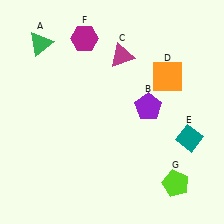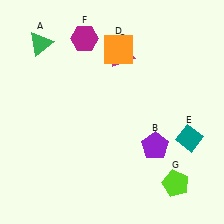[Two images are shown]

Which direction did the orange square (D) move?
The orange square (D) moved left.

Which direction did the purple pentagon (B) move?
The purple pentagon (B) moved down.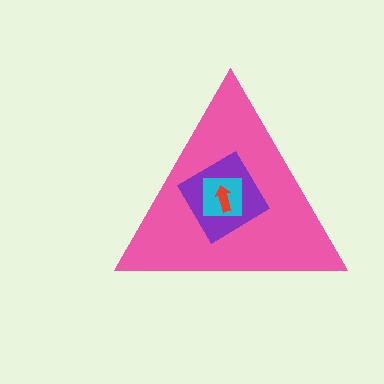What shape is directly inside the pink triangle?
The purple diamond.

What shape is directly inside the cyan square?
The red arrow.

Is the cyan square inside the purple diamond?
Yes.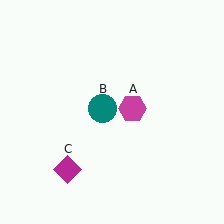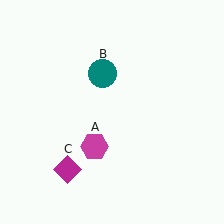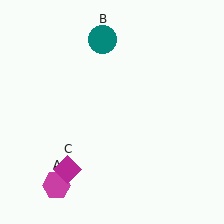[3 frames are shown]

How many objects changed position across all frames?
2 objects changed position: magenta hexagon (object A), teal circle (object B).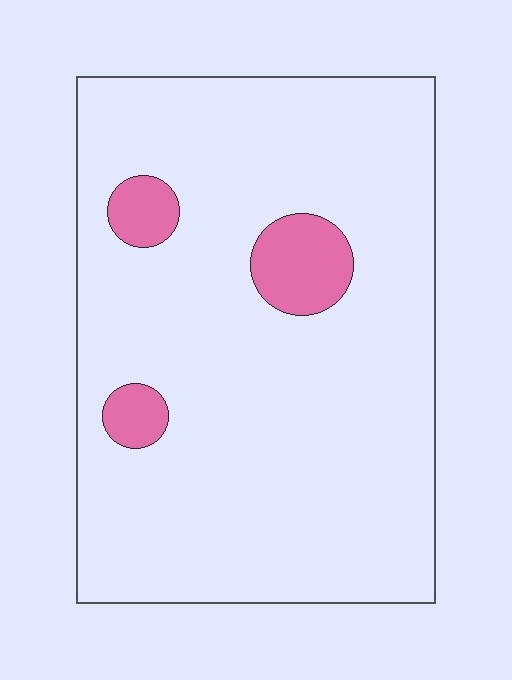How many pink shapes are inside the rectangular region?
3.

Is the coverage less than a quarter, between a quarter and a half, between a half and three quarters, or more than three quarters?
Less than a quarter.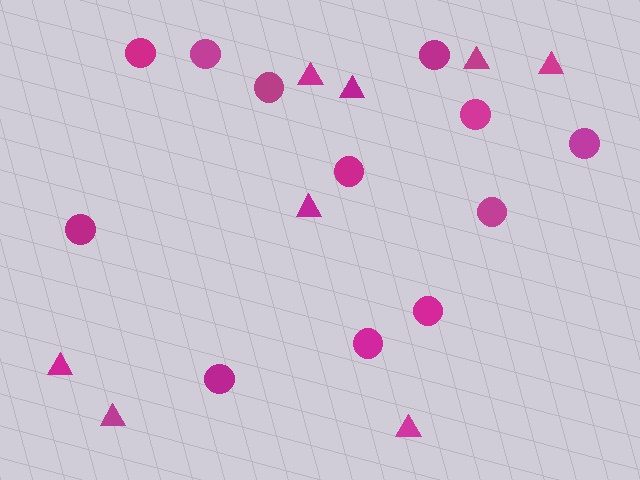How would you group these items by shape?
There are 2 groups: one group of triangles (8) and one group of circles (12).